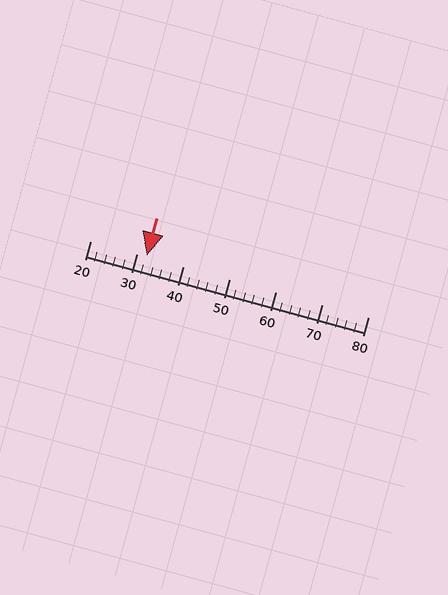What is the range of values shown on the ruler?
The ruler shows values from 20 to 80.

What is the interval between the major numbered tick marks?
The major tick marks are spaced 10 units apart.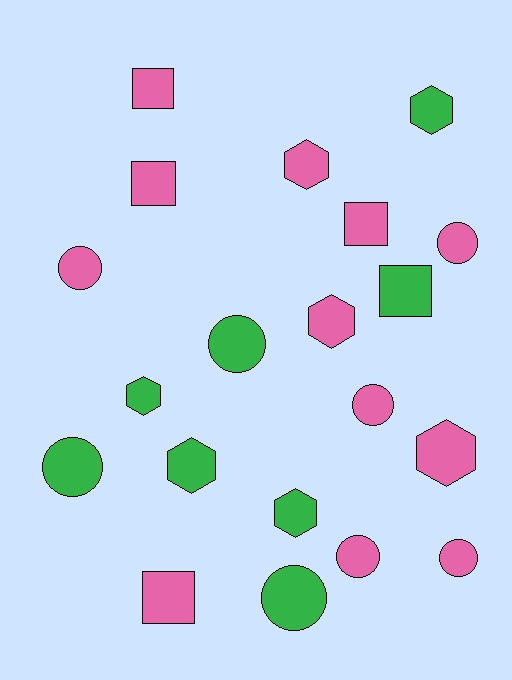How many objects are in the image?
There are 20 objects.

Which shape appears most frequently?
Circle, with 8 objects.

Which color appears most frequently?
Pink, with 12 objects.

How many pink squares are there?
There are 4 pink squares.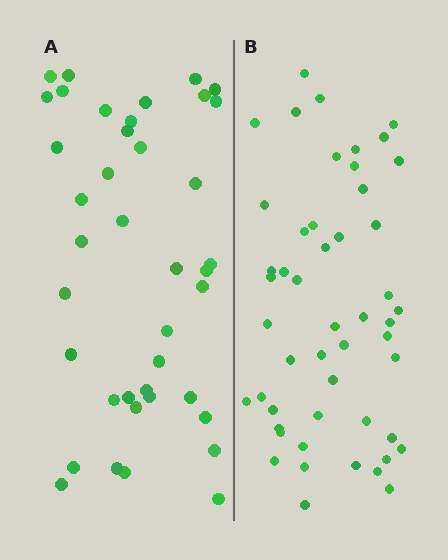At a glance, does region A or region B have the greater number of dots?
Region B (the right region) has more dots.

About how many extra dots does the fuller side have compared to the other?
Region B has roughly 10 or so more dots than region A.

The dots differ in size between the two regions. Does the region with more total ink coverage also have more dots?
No. Region A has more total ink coverage because its dots are larger, but region B actually contains more individual dots. Total area can be misleading — the number of items is what matters here.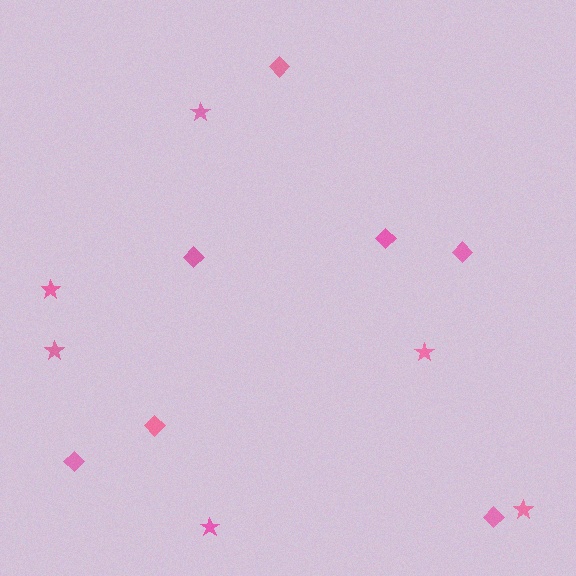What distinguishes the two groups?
There are 2 groups: one group of diamonds (7) and one group of stars (6).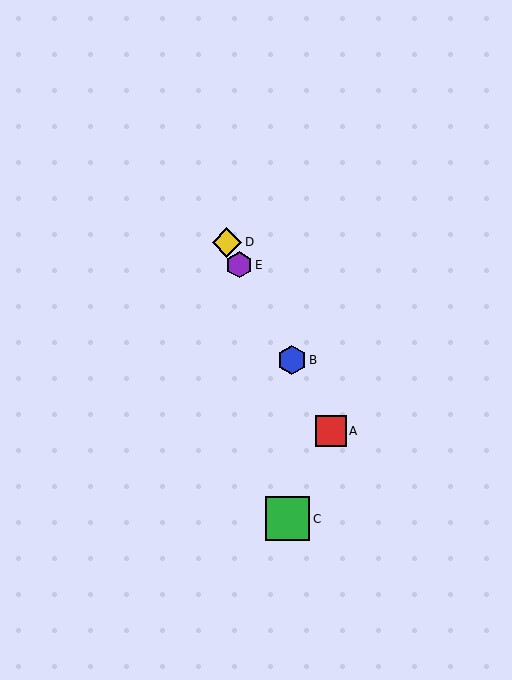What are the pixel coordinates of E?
Object E is at (239, 265).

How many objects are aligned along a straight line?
4 objects (A, B, D, E) are aligned along a straight line.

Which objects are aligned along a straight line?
Objects A, B, D, E are aligned along a straight line.